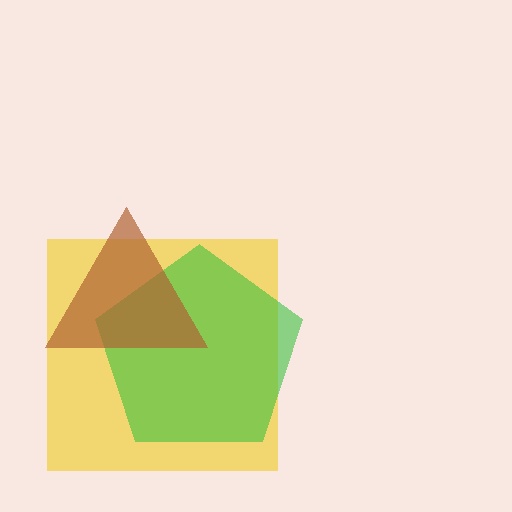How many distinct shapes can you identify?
There are 3 distinct shapes: a yellow square, a green pentagon, a brown triangle.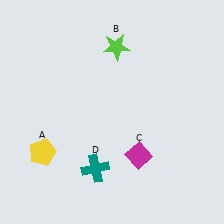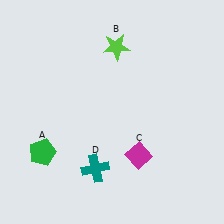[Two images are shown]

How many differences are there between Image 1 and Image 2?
There is 1 difference between the two images.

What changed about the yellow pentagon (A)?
In Image 1, A is yellow. In Image 2, it changed to green.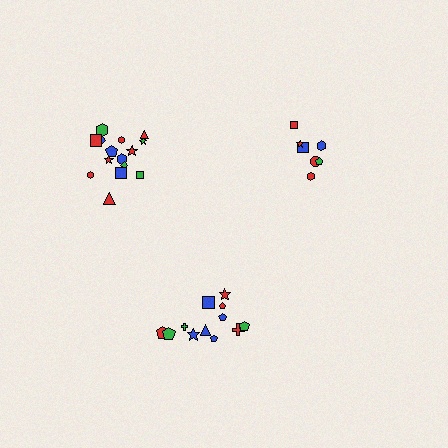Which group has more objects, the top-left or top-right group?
The top-left group.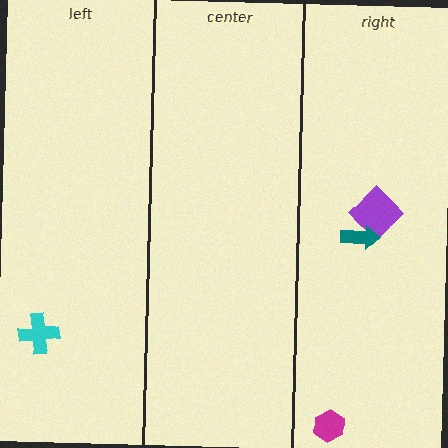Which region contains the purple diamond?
The right region.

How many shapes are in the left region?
1.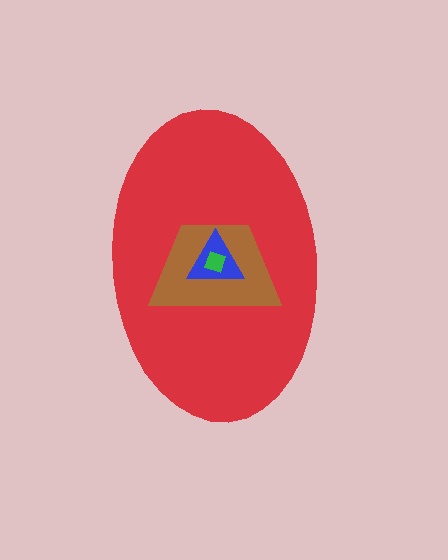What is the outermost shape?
The red ellipse.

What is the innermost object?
The green square.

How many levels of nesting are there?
4.